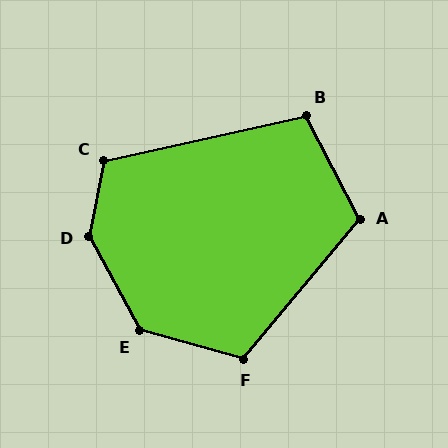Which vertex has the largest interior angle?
D, at approximately 140 degrees.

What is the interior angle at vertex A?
Approximately 113 degrees (obtuse).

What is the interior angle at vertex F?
Approximately 115 degrees (obtuse).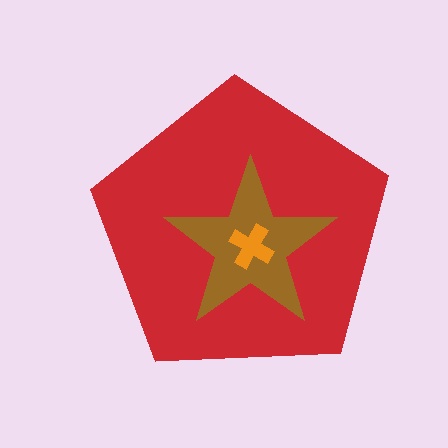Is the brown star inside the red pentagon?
Yes.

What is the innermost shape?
The orange cross.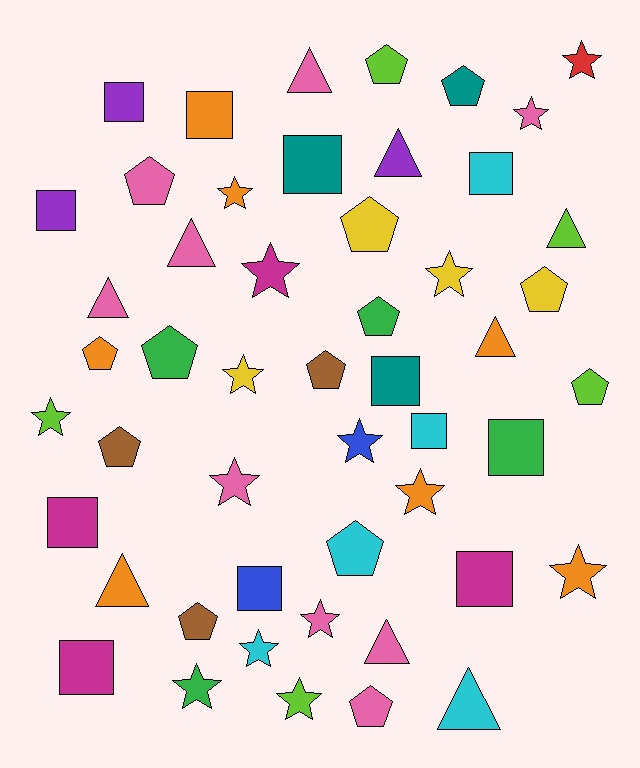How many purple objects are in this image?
There are 3 purple objects.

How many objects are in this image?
There are 50 objects.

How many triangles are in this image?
There are 9 triangles.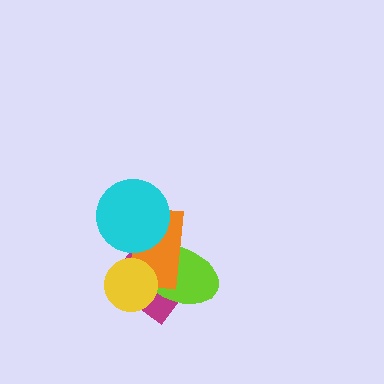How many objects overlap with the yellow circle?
3 objects overlap with the yellow circle.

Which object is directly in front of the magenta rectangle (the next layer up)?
The lime ellipse is directly in front of the magenta rectangle.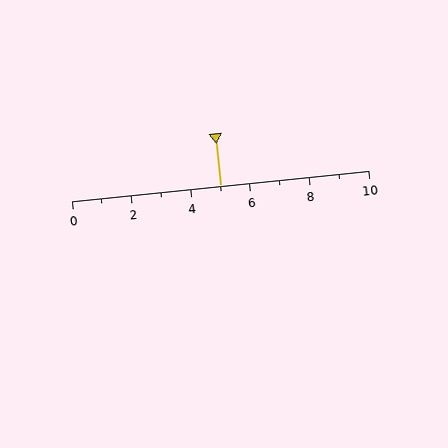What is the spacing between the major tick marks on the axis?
The major ticks are spaced 2 apart.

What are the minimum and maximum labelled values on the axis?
The axis runs from 0 to 10.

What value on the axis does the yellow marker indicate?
The marker indicates approximately 5.